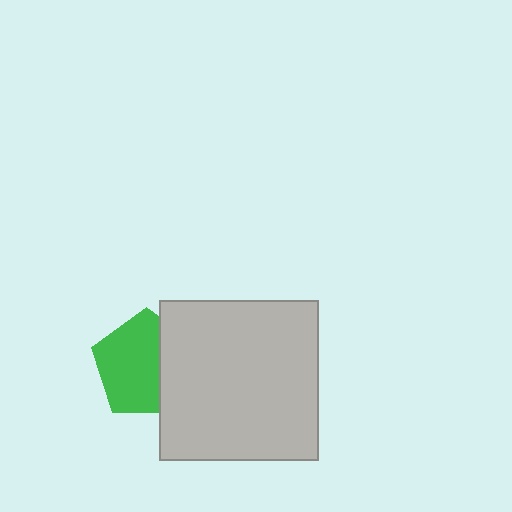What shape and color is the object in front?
The object in front is a light gray square.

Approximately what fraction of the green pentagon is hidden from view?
Roughly 34% of the green pentagon is hidden behind the light gray square.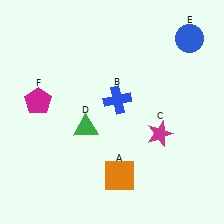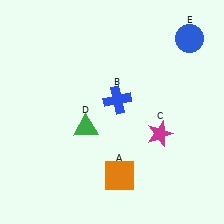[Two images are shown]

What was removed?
The magenta pentagon (F) was removed in Image 2.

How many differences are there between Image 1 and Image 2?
There is 1 difference between the two images.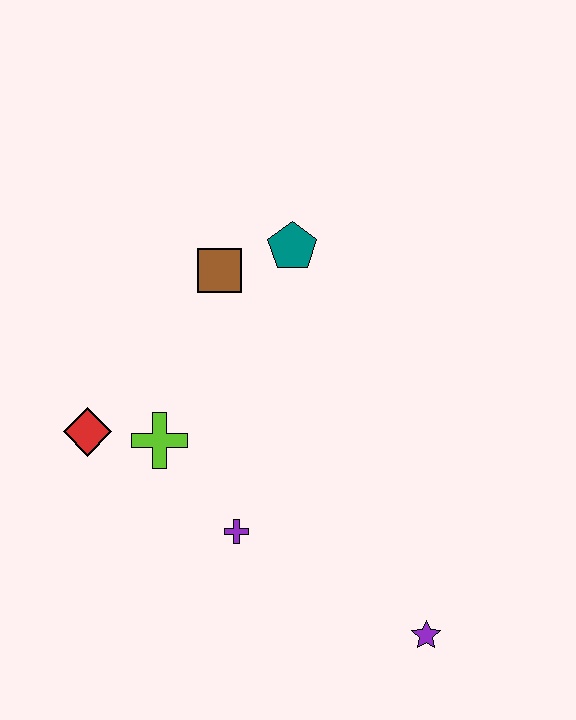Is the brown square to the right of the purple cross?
No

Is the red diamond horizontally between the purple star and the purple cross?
No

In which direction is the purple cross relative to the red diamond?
The purple cross is to the right of the red diamond.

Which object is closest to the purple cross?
The lime cross is closest to the purple cross.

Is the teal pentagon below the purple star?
No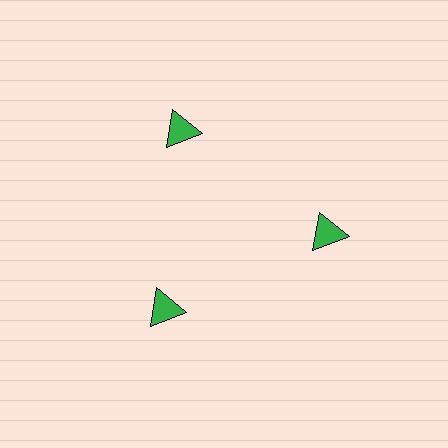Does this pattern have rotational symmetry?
Yes, this pattern has 3-fold rotational symmetry. It looks the same after rotating 120 degrees around the center.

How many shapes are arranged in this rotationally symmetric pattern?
There are 3 shapes, arranged in 3 groups of 1.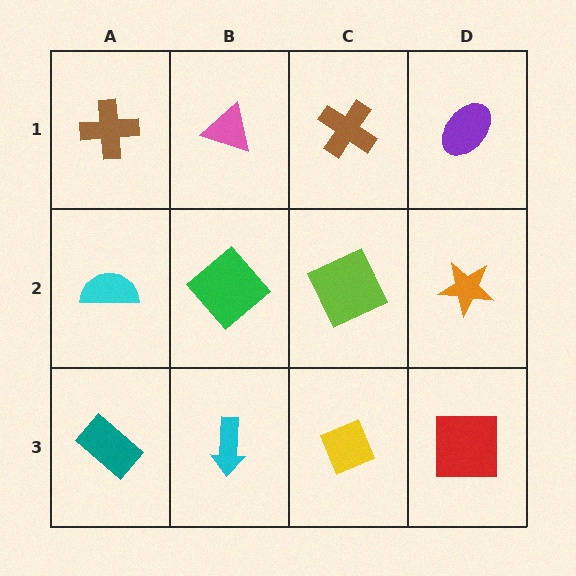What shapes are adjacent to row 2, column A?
A brown cross (row 1, column A), a teal rectangle (row 3, column A), a green diamond (row 2, column B).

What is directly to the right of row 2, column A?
A green diamond.